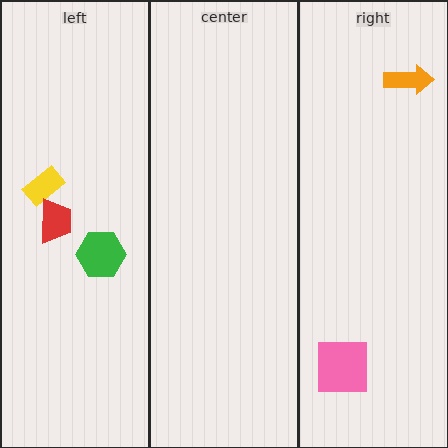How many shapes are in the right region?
2.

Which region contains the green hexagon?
The left region.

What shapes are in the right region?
The orange arrow, the pink square.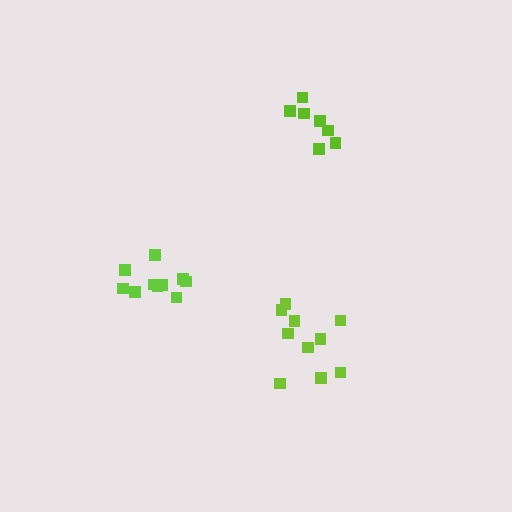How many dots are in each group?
Group 1: 10 dots, Group 2: 10 dots, Group 3: 7 dots (27 total).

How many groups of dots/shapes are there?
There are 3 groups.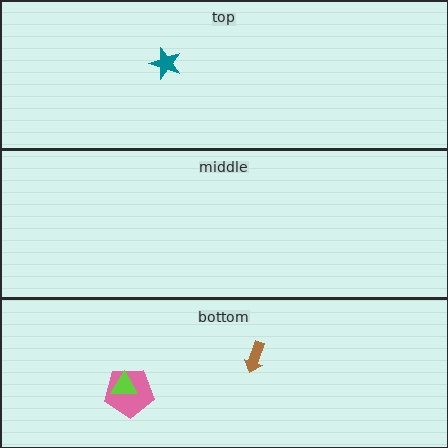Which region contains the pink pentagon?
The bottom region.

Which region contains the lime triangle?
The bottom region.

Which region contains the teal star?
The top region.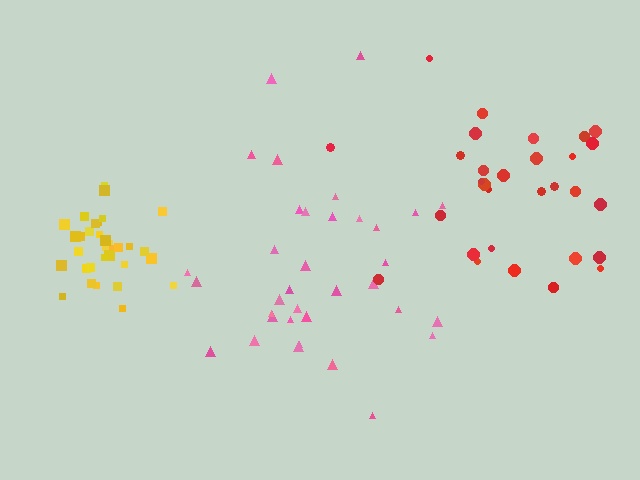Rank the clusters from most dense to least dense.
yellow, pink, red.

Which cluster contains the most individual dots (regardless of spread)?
Pink (35).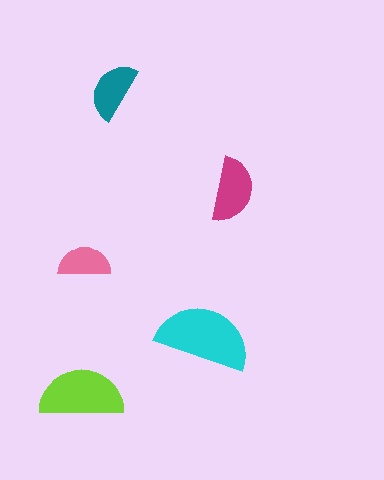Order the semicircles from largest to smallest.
the cyan one, the lime one, the magenta one, the teal one, the pink one.